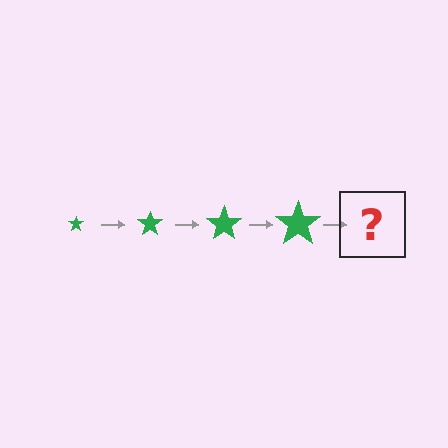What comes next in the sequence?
The next element should be a green star, larger than the previous one.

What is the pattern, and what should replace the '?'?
The pattern is that the star gets progressively larger each step. The '?' should be a green star, larger than the previous one.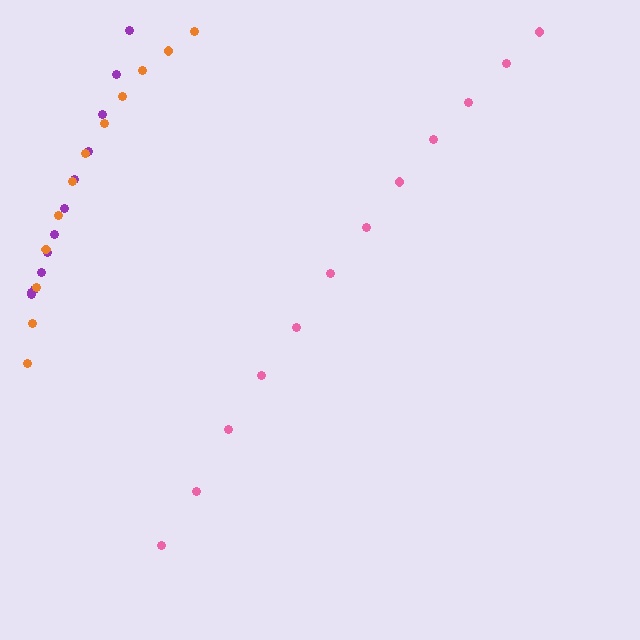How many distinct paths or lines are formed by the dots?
There are 3 distinct paths.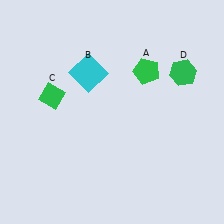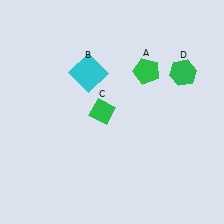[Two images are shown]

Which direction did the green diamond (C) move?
The green diamond (C) moved right.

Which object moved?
The green diamond (C) moved right.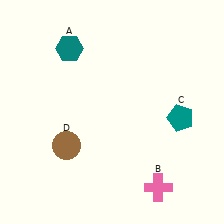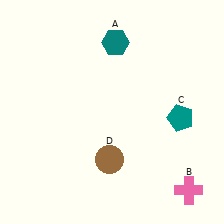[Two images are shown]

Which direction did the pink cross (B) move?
The pink cross (B) moved right.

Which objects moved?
The objects that moved are: the teal hexagon (A), the pink cross (B), the brown circle (D).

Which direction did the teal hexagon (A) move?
The teal hexagon (A) moved right.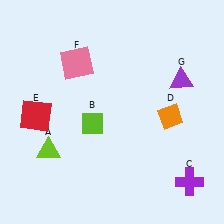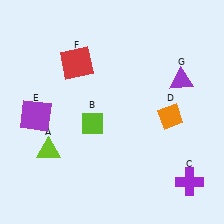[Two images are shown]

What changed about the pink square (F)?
In Image 1, F is pink. In Image 2, it changed to red.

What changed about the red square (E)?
In Image 1, E is red. In Image 2, it changed to purple.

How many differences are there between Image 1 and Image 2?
There are 2 differences between the two images.